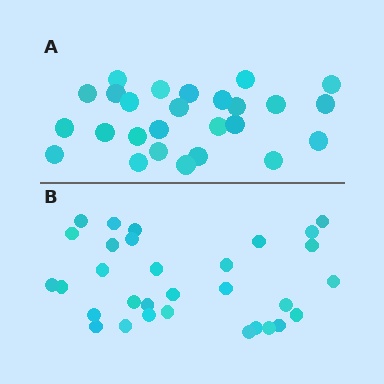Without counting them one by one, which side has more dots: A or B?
Region B (the bottom region) has more dots.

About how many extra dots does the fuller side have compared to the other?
Region B has about 5 more dots than region A.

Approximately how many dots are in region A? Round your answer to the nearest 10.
About 30 dots. (The exact count is 26, which rounds to 30.)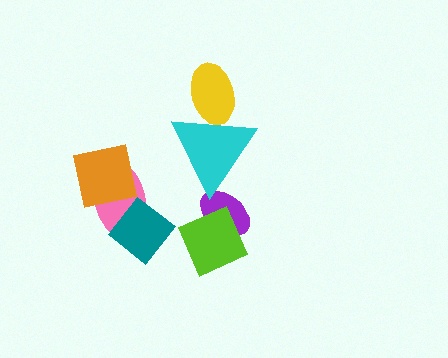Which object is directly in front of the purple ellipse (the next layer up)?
The lime square is directly in front of the purple ellipse.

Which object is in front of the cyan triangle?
The yellow ellipse is in front of the cyan triangle.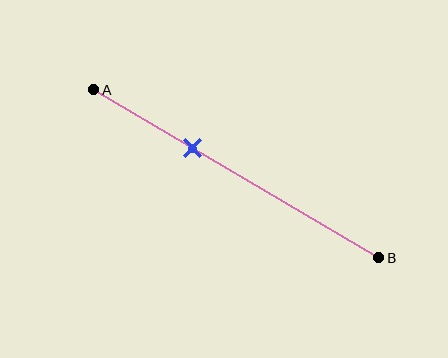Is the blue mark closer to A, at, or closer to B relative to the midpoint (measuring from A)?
The blue mark is closer to point A than the midpoint of segment AB.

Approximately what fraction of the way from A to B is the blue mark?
The blue mark is approximately 35% of the way from A to B.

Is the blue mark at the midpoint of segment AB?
No, the mark is at about 35% from A, not at the 50% midpoint.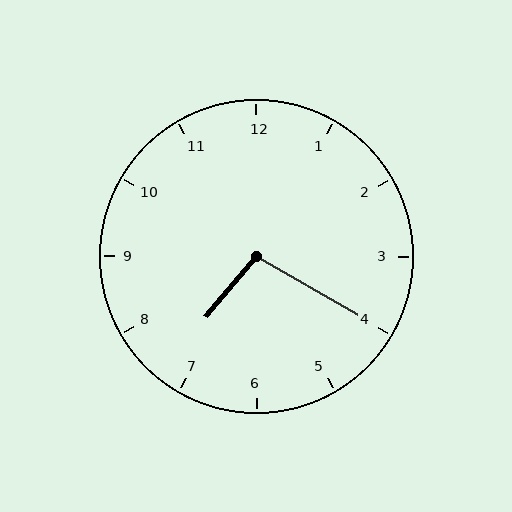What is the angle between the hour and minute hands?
Approximately 100 degrees.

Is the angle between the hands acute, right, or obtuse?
It is obtuse.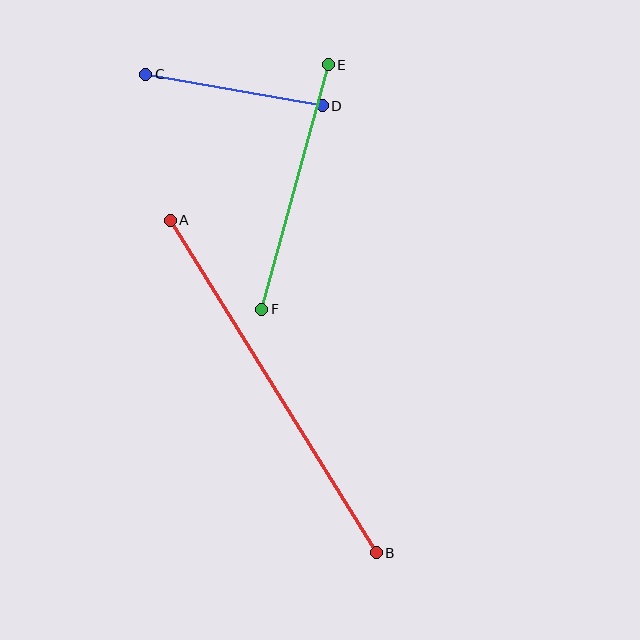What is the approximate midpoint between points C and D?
The midpoint is at approximately (234, 90) pixels.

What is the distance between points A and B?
The distance is approximately 391 pixels.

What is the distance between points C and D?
The distance is approximately 179 pixels.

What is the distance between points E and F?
The distance is approximately 253 pixels.